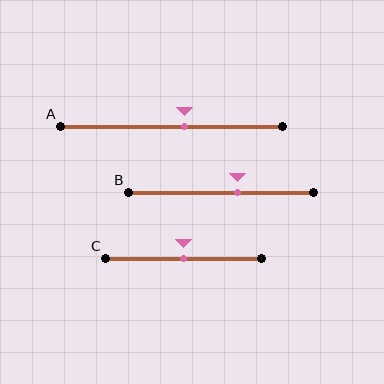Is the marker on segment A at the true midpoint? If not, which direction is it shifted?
No, the marker on segment A is shifted to the right by about 6% of the segment length.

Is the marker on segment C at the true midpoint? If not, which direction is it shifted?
Yes, the marker on segment C is at the true midpoint.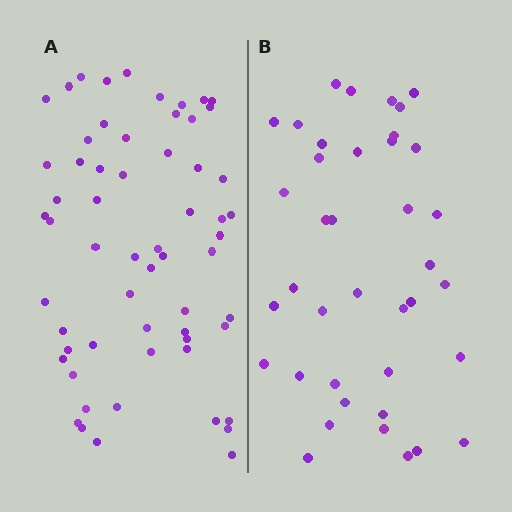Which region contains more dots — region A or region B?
Region A (the left region) has more dots.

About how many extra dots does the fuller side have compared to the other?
Region A has approximately 20 more dots than region B.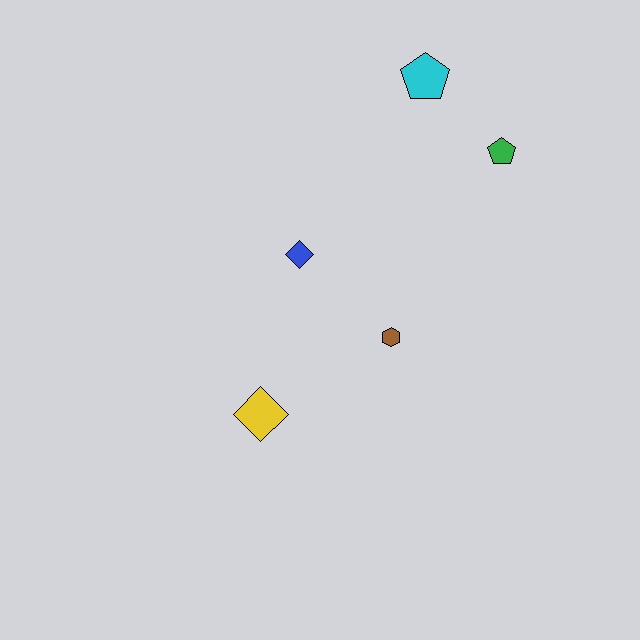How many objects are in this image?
There are 5 objects.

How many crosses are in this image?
There are no crosses.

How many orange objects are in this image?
There are no orange objects.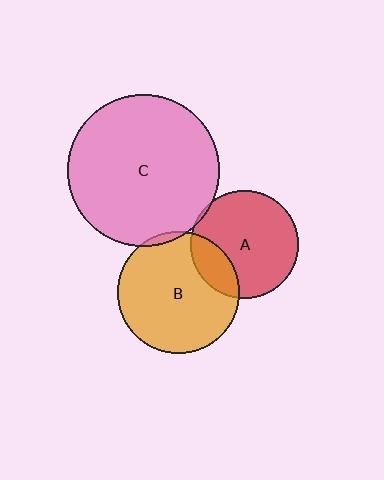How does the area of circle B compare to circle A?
Approximately 1.3 times.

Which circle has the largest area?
Circle C (pink).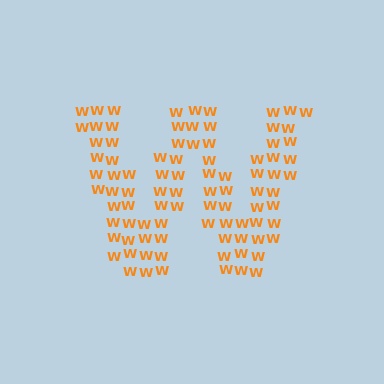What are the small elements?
The small elements are letter W's.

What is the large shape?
The large shape is the letter W.